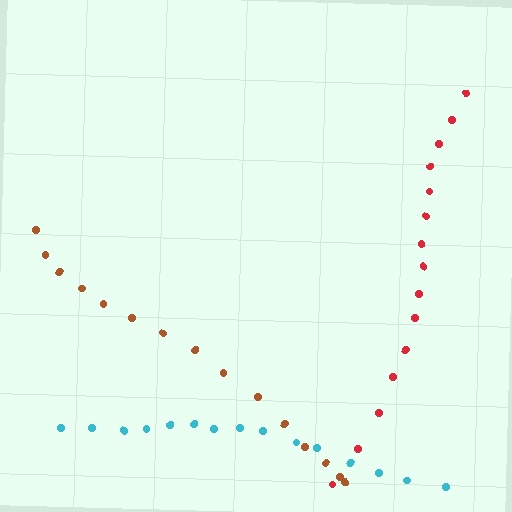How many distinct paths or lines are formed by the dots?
There are 3 distinct paths.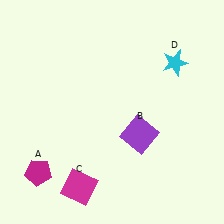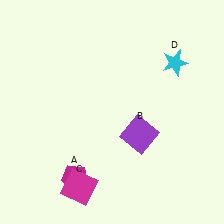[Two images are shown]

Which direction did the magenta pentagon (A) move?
The magenta pentagon (A) moved right.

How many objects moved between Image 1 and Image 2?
1 object moved between the two images.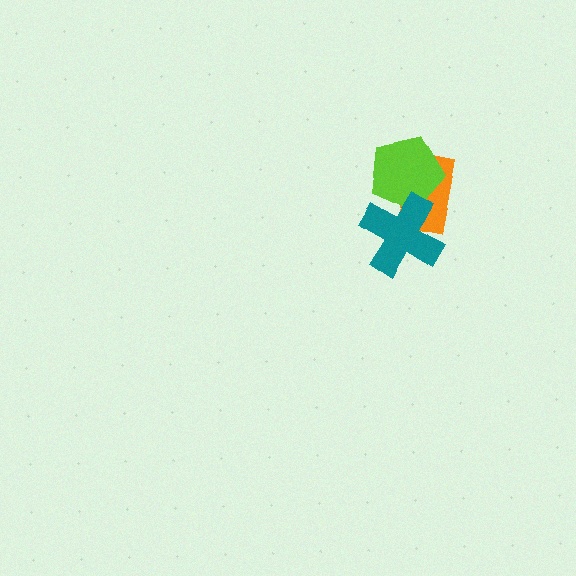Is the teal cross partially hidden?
No, no other shape covers it.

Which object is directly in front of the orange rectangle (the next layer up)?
The lime pentagon is directly in front of the orange rectangle.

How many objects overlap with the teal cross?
2 objects overlap with the teal cross.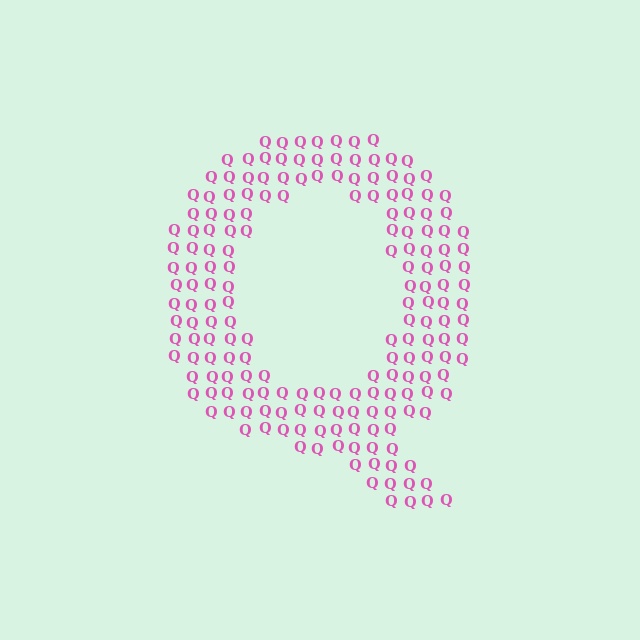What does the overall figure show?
The overall figure shows the letter Q.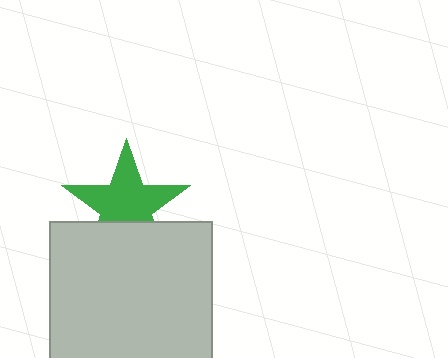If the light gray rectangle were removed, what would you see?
You would see the complete green star.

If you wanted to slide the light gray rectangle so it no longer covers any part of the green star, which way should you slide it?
Slide it down — that is the most direct way to separate the two shapes.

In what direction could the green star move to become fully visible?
The green star could move up. That would shift it out from behind the light gray rectangle entirely.